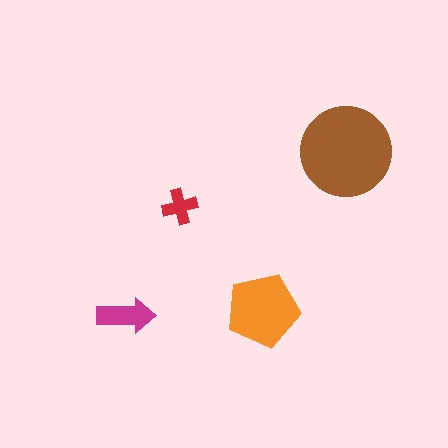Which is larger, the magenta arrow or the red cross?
The magenta arrow.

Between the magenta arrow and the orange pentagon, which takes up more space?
The orange pentagon.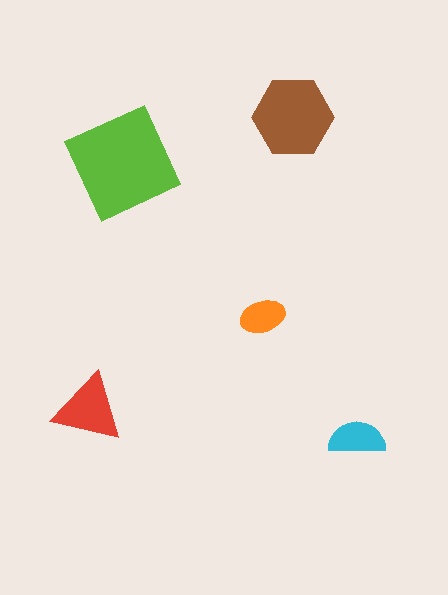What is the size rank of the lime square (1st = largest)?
1st.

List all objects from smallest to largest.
The orange ellipse, the cyan semicircle, the red triangle, the brown hexagon, the lime square.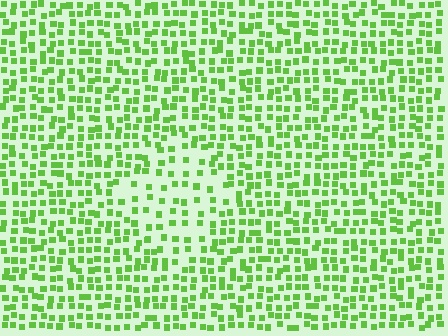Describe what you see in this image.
The image contains small lime elements arranged at two different densities. A diamond-shaped region is visible where the elements are less densely packed than the surrounding area.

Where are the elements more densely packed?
The elements are more densely packed outside the diamond boundary.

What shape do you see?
I see a diamond.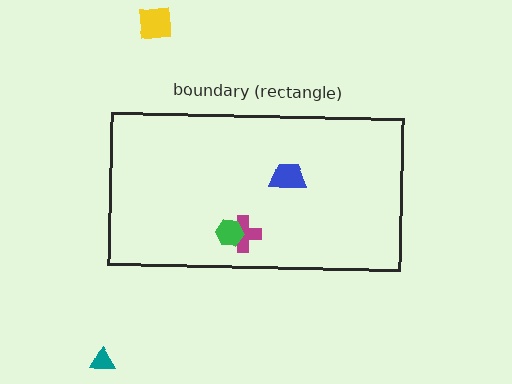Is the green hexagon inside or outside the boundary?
Inside.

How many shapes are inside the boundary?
3 inside, 2 outside.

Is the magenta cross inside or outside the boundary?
Inside.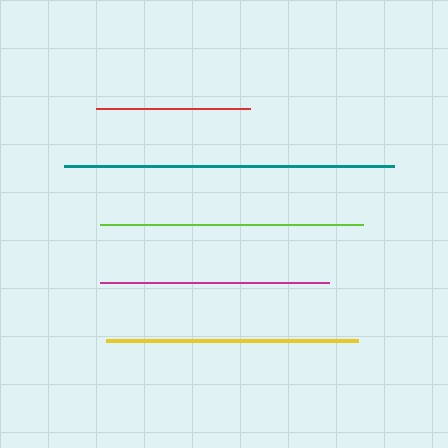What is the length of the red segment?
The red segment is approximately 154 pixels long.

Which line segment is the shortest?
The red line is the shortest at approximately 154 pixels.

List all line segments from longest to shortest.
From longest to shortest: teal, lime, yellow, magenta, red.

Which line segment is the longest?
The teal line is the longest at approximately 331 pixels.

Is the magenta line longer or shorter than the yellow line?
The yellow line is longer than the magenta line.